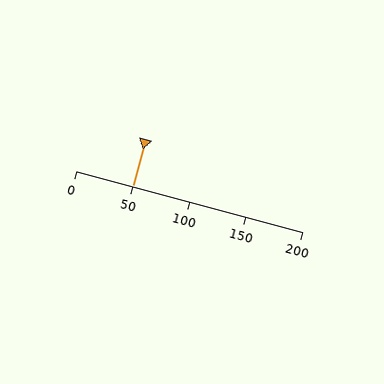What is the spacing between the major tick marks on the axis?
The major ticks are spaced 50 apart.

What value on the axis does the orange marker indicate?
The marker indicates approximately 50.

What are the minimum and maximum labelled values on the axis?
The axis runs from 0 to 200.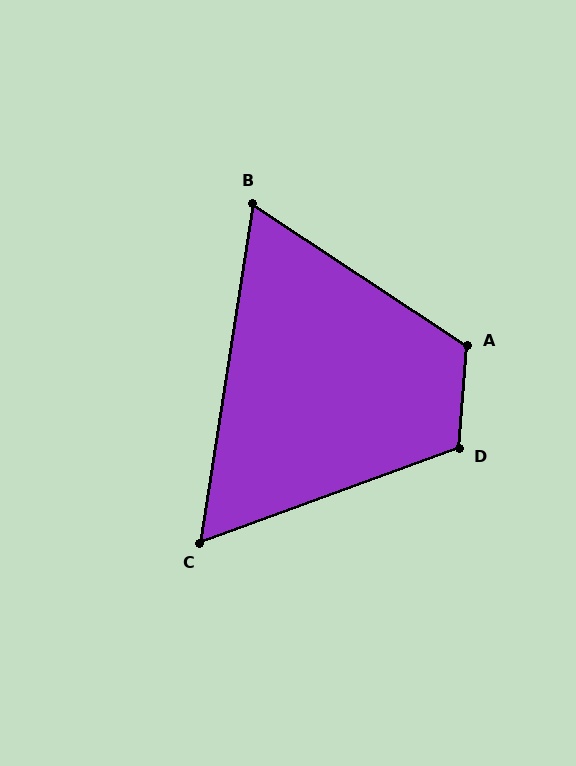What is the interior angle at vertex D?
Approximately 115 degrees (obtuse).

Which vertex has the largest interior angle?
A, at approximately 119 degrees.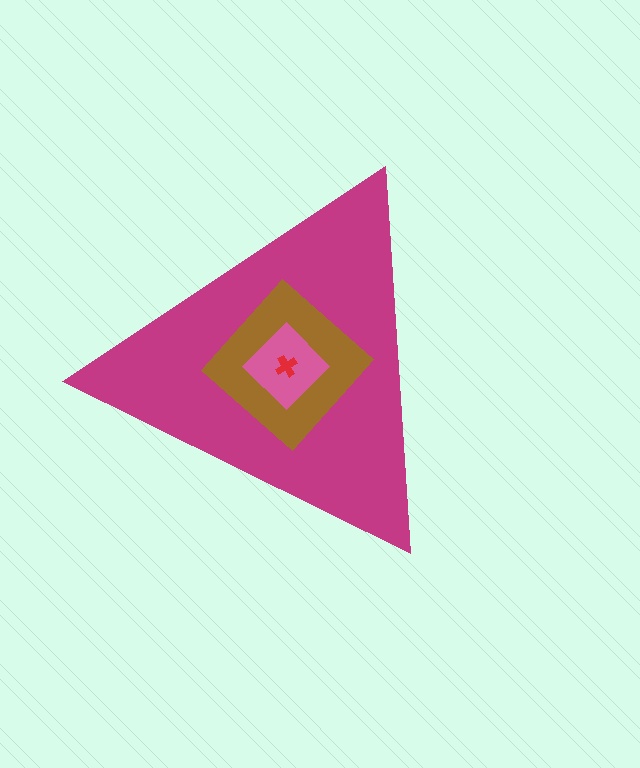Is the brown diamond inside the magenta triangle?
Yes.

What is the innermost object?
The red cross.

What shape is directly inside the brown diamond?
The pink diamond.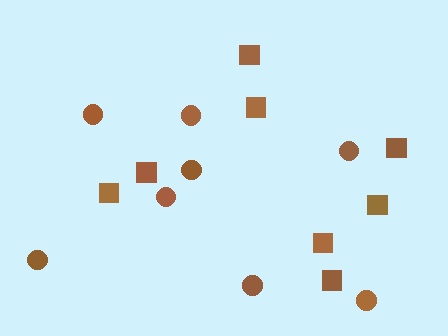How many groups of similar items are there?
There are 2 groups: one group of squares (8) and one group of circles (8).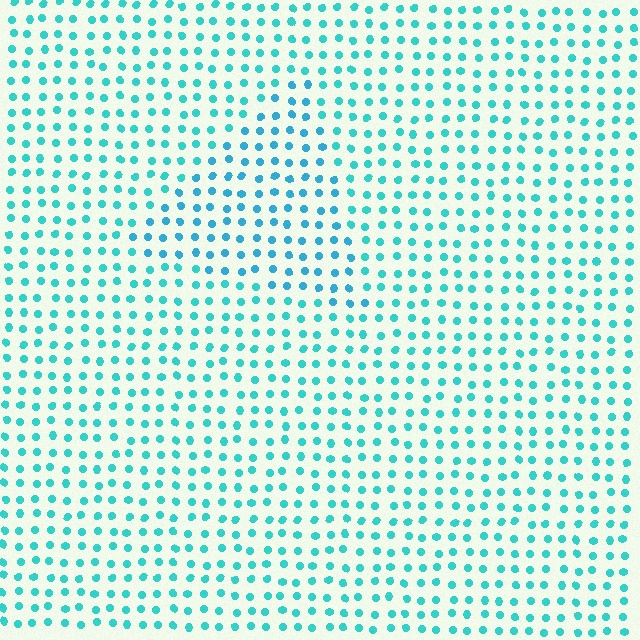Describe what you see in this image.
The image is filled with small cyan elements in a uniform arrangement. A triangle-shaped region is visible where the elements are tinted to a slightly different hue, forming a subtle color boundary.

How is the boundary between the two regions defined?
The boundary is defined purely by a slight shift in hue (about 19 degrees). Spacing, size, and orientation are identical on both sides.